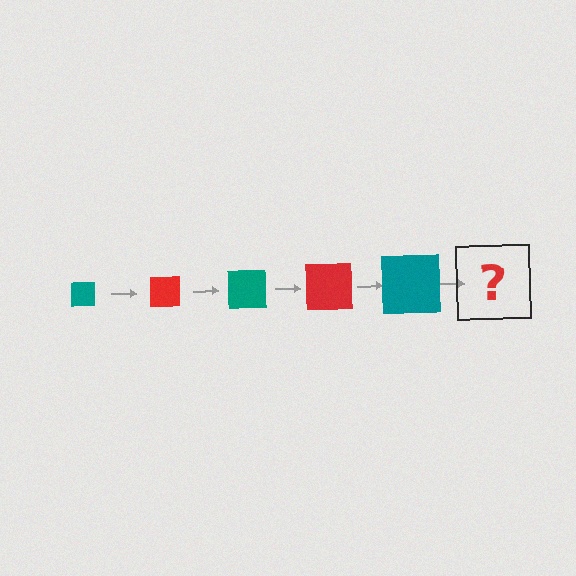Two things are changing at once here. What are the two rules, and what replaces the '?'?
The two rules are that the square grows larger each step and the color cycles through teal and red. The '?' should be a red square, larger than the previous one.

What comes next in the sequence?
The next element should be a red square, larger than the previous one.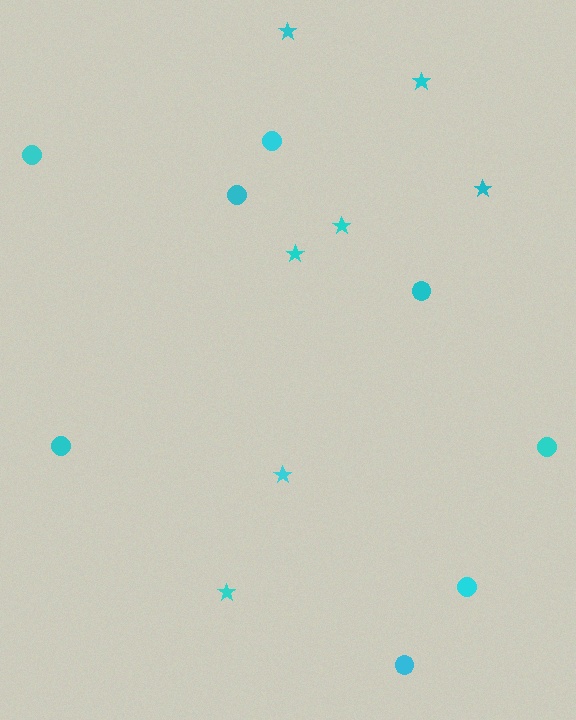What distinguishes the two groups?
There are 2 groups: one group of stars (7) and one group of circles (8).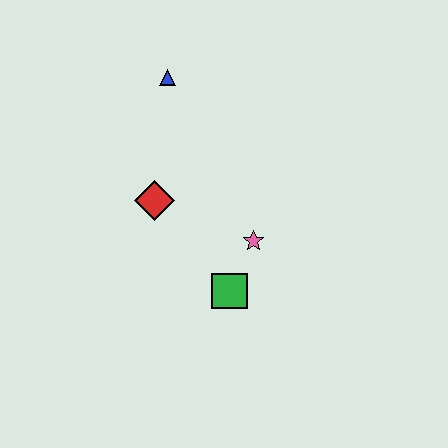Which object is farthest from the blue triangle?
The green square is farthest from the blue triangle.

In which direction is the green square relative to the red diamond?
The green square is below the red diamond.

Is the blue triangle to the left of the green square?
Yes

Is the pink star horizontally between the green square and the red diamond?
No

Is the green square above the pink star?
No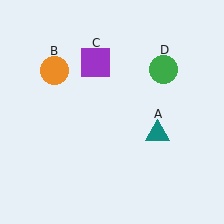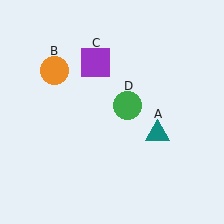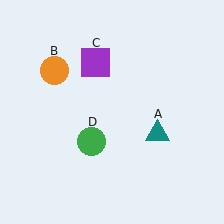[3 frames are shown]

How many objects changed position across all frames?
1 object changed position: green circle (object D).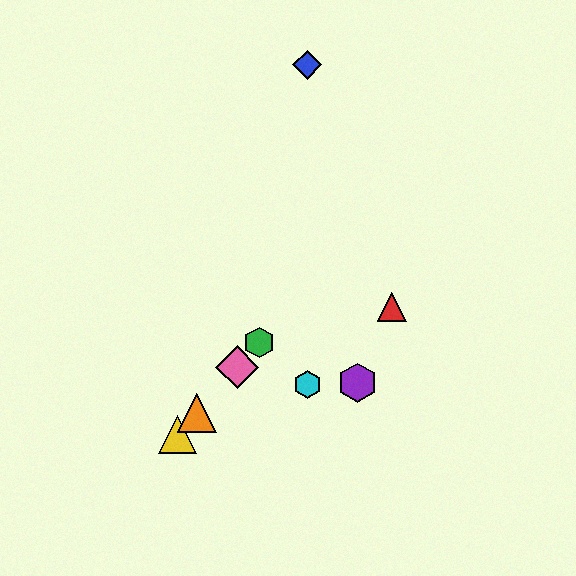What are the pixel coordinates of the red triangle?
The red triangle is at (392, 307).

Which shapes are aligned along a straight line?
The green hexagon, the yellow triangle, the orange triangle, the pink diamond are aligned along a straight line.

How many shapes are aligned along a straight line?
4 shapes (the green hexagon, the yellow triangle, the orange triangle, the pink diamond) are aligned along a straight line.